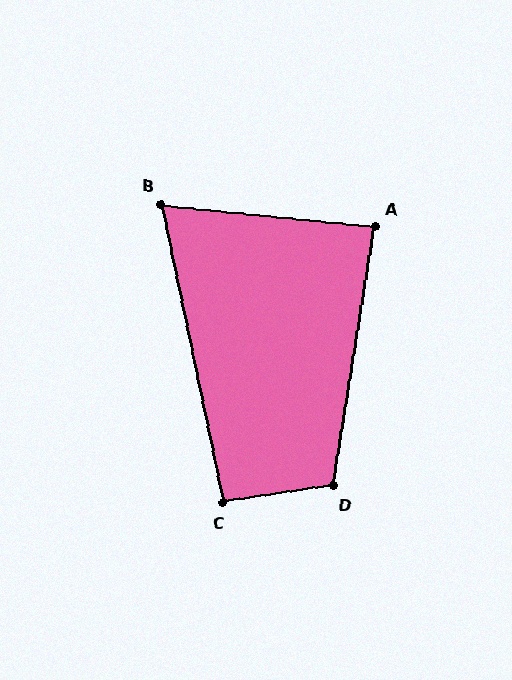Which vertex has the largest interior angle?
D, at approximately 107 degrees.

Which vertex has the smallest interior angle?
B, at approximately 73 degrees.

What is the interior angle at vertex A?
Approximately 86 degrees (approximately right).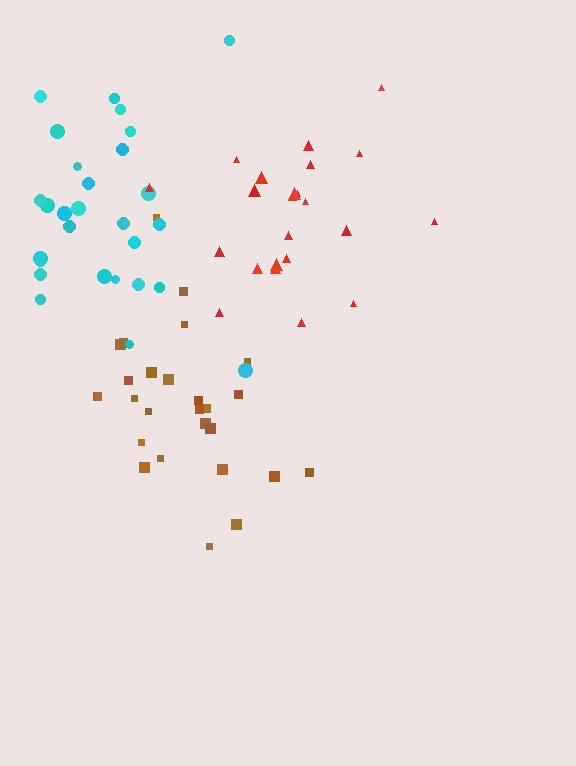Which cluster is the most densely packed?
Red.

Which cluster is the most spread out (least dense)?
Brown.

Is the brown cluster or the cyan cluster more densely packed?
Cyan.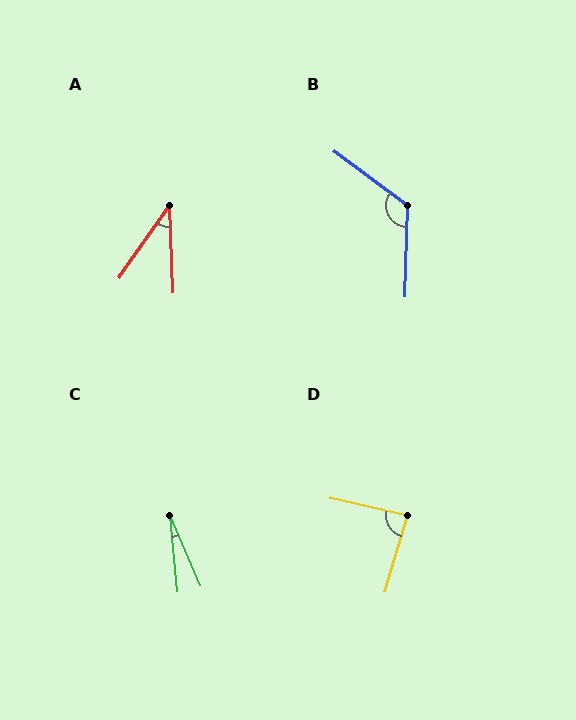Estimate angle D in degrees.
Approximately 86 degrees.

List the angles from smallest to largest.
C (17°), A (37°), D (86°), B (125°).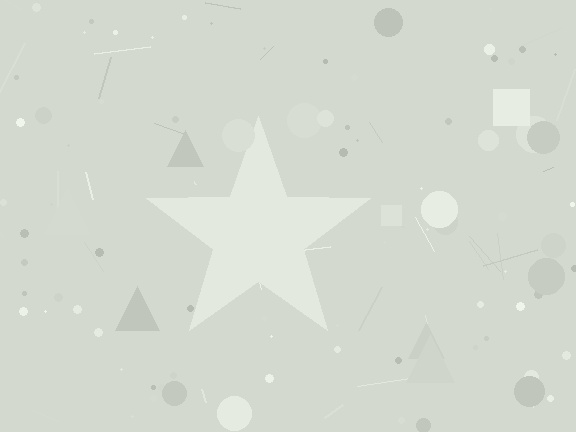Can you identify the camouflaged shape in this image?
The camouflaged shape is a star.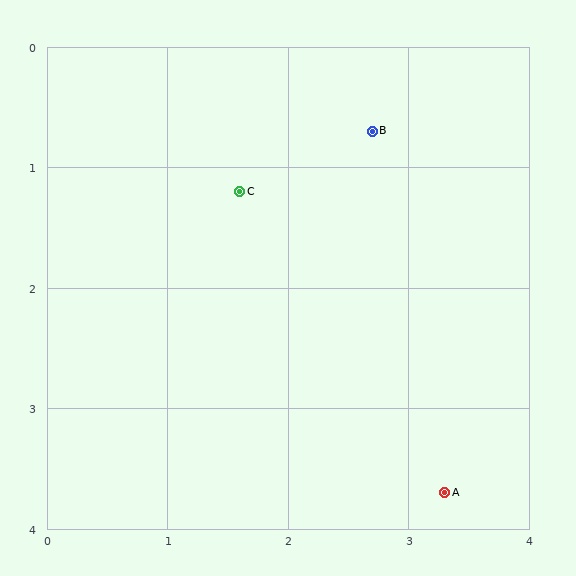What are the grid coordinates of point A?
Point A is at approximately (3.3, 3.7).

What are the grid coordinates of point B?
Point B is at approximately (2.7, 0.7).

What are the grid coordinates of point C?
Point C is at approximately (1.6, 1.2).